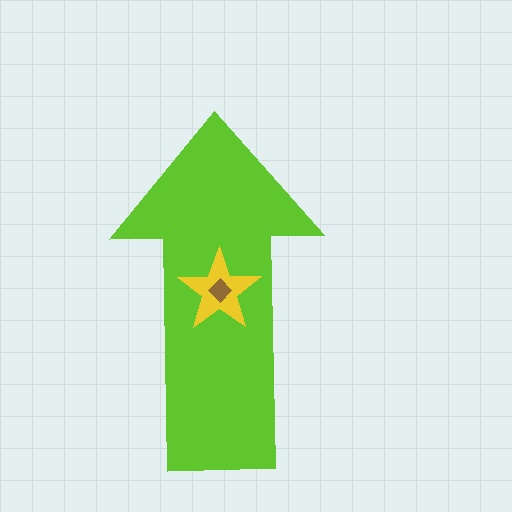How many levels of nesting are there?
3.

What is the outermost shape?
The lime arrow.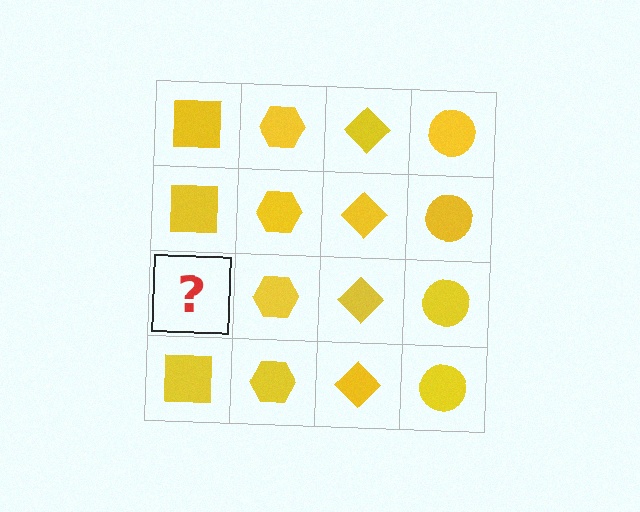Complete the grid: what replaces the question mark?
The question mark should be replaced with a yellow square.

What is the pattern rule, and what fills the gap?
The rule is that each column has a consistent shape. The gap should be filled with a yellow square.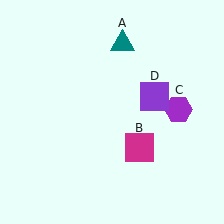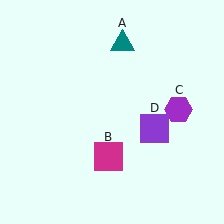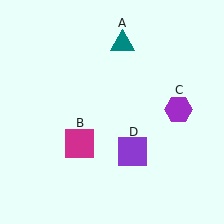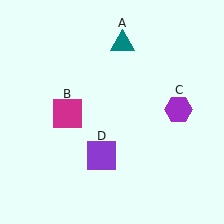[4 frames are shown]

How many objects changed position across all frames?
2 objects changed position: magenta square (object B), purple square (object D).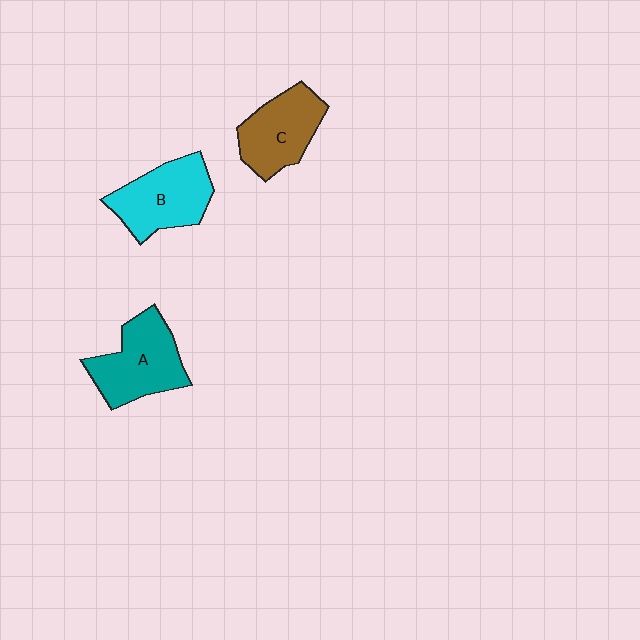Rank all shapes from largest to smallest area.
From largest to smallest: A (teal), B (cyan), C (brown).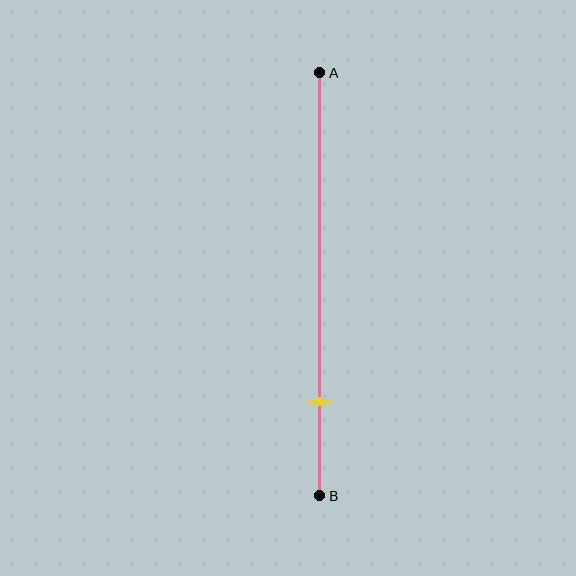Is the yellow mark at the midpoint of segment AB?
No, the mark is at about 80% from A, not at the 50% midpoint.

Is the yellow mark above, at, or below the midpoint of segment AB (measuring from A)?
The yellow mark is below the midpoint of segment AB.